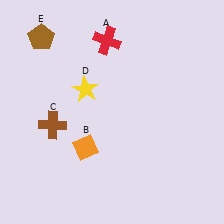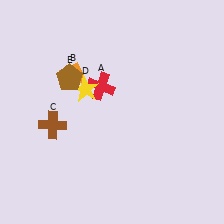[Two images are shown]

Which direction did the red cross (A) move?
The red cross (A) moved down.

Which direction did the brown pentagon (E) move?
The brown pentagon (E) moved down.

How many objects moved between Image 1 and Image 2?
3 objects moved between the two images.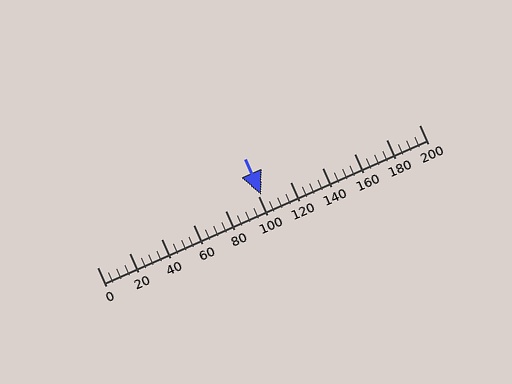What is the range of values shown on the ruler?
The ruler shows values from 0 to 200.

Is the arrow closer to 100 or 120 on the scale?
The arrow is closer to 100.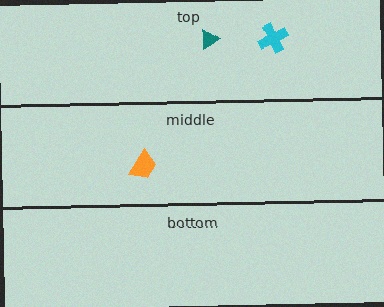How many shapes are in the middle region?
1.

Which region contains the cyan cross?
The top region.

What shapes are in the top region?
The teal triangle, the cyan cross.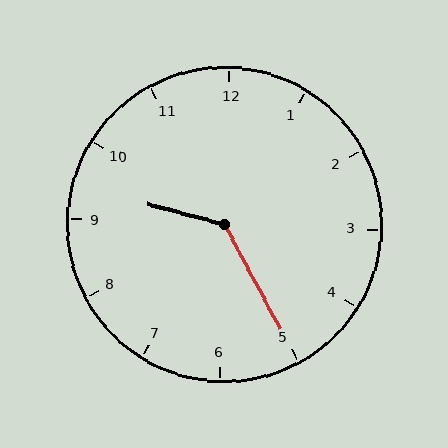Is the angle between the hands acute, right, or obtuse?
It is obtuse.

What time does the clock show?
9:25.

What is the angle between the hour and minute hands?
Approximately 132 degrees.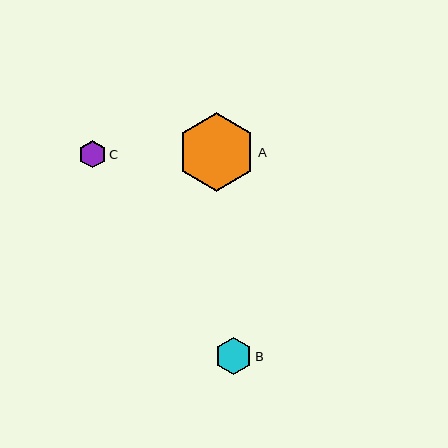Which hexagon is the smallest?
Hexagon C is the smallest with a size of approximately 27 pixels.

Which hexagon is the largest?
Hexagon A is the largest with a size of approximately 78 pixels.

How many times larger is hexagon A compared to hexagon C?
Hexagon A is approximately 2.9 times the size of hexagon C.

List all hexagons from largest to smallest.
From largest to smallest: A, B, C.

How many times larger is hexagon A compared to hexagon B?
Hexagon A is approximately 2.1 times the size of hexagon B.